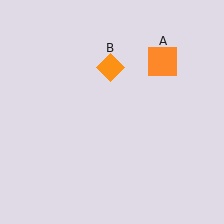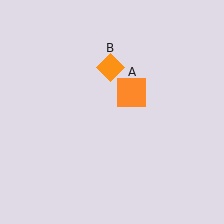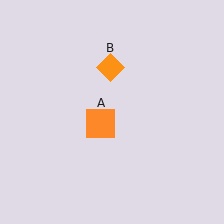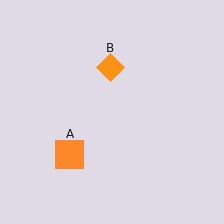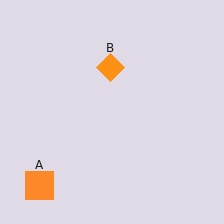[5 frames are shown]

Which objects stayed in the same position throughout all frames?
Orange diamond (object B) remained stationary.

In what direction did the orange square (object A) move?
The orange square (object A) moved down and to the left.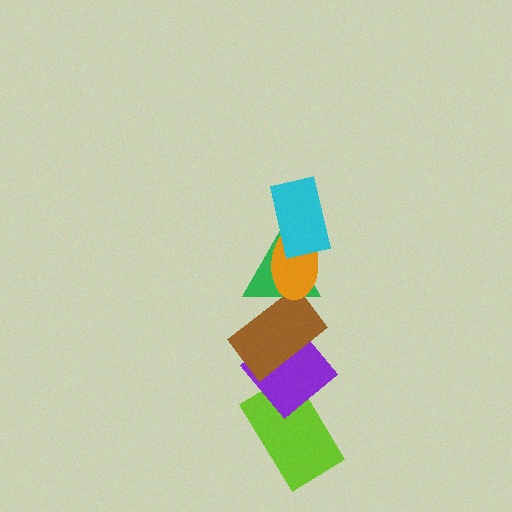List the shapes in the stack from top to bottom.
From top to bottom: the cyan rectangle, the orange ellipse, the green triangle, the brown rectangle, the purple diamond, the lime rectangle.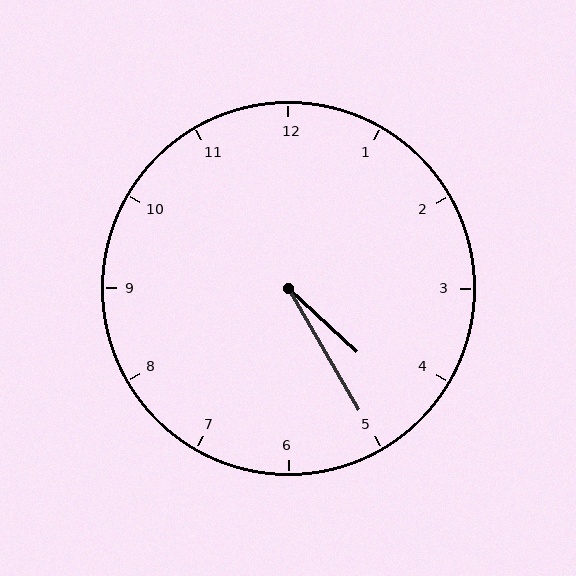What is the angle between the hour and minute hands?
Approximately 18 degrees.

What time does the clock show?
4:25.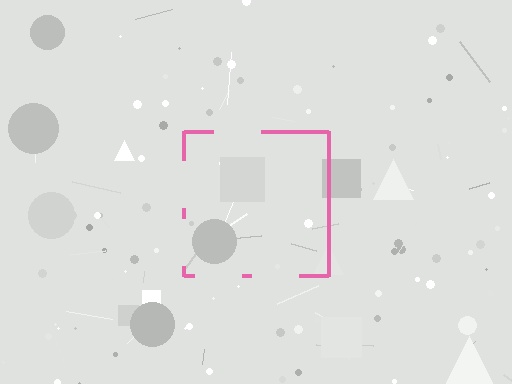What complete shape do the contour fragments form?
The contour fragments form a square.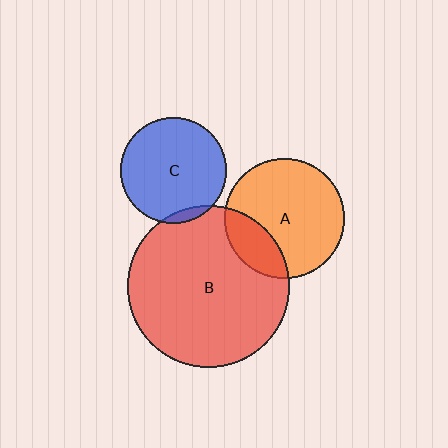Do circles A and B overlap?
Yes.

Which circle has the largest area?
Circle B (red).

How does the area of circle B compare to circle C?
Approximately 2.3 times.